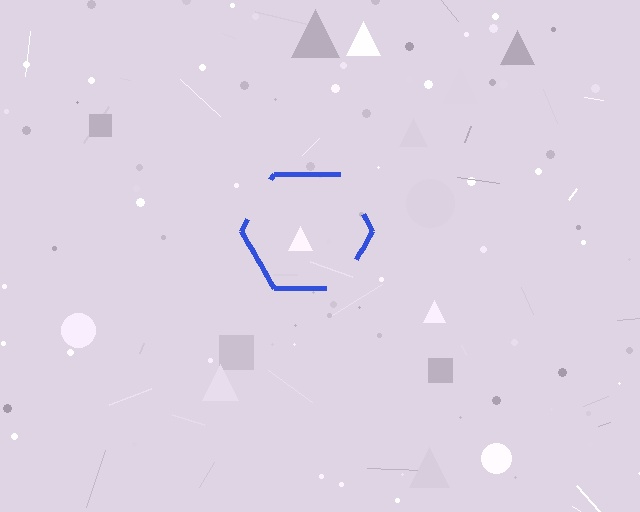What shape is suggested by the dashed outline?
The dashed outline suggests a hexagon.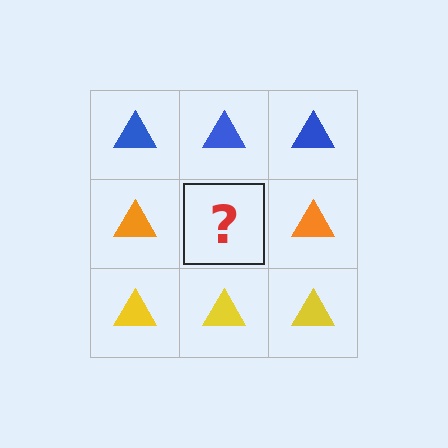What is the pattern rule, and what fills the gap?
The rule is that each row has a consistent color. The gap should be filled with an orange triangle.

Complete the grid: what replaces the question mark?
The question mark should be replaced with an orange triangle.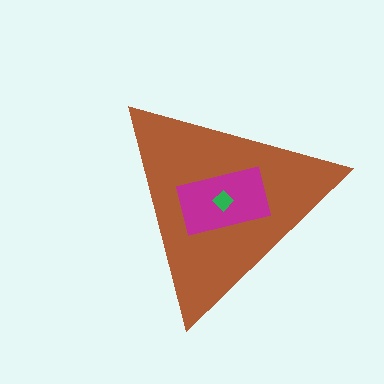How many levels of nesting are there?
3.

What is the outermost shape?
The brown triangle.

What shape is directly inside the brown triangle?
The magenta rectangle.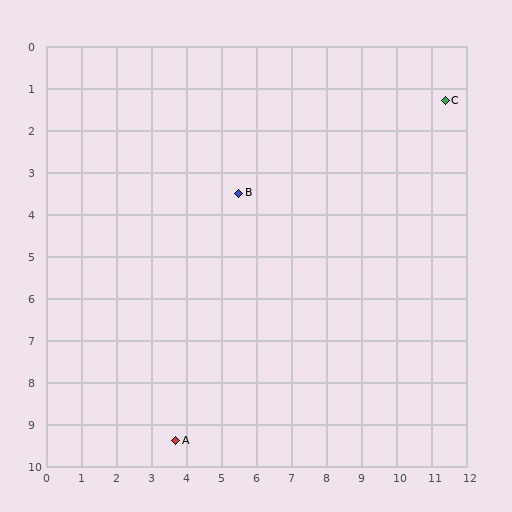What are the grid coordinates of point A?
Point A is at approximately (3.7, 9.4).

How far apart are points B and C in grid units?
Points B and C are about 6.3 grid units apart.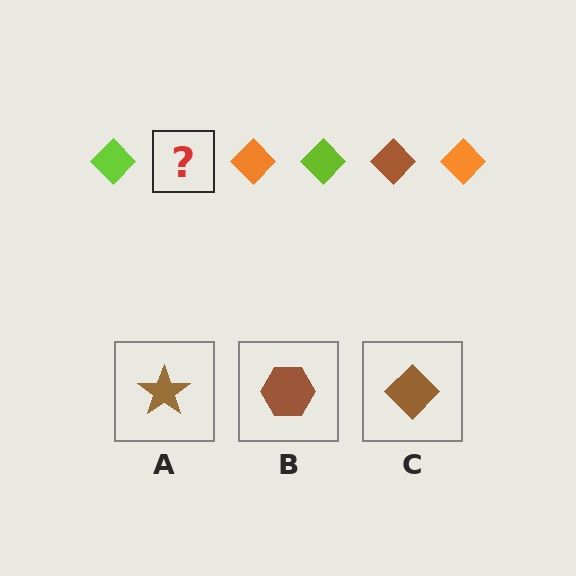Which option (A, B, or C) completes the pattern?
C.